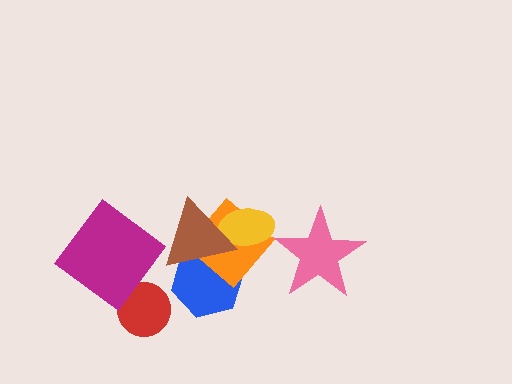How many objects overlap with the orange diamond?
3 objects overlap with the orange diamond.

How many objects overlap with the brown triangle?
3 objects overlap with the brown triangle.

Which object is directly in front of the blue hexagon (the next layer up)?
The orange diamond is directly in front of the blue hexagon.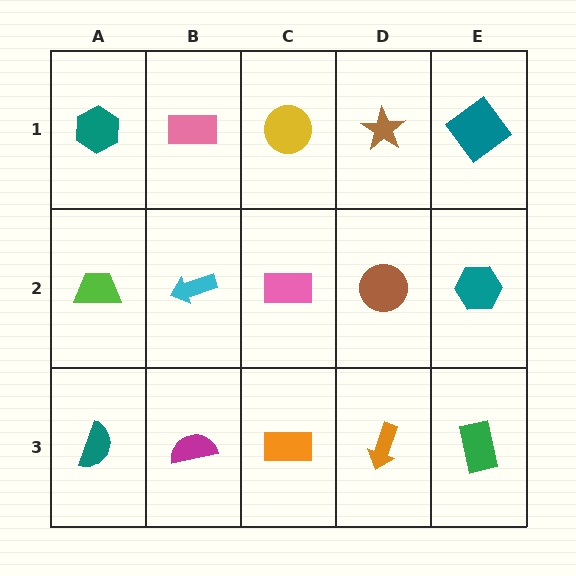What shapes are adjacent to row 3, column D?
A brown circle (row 2, column D), an orange rectangle (row 3, column C), a green rectangle (row 3, column E).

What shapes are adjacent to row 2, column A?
A teal hexagon (row 1, column A), a teal semicircle (row 3, column A), a cyan arrow (row 2, column B).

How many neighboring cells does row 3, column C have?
3.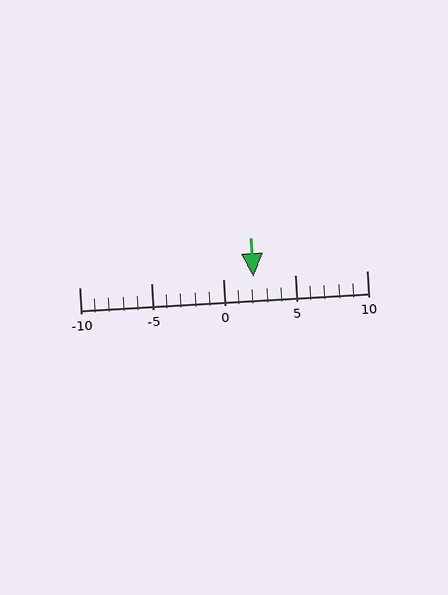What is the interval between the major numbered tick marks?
The major tick marks are spaced 5 units apart.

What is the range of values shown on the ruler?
The ruler shows values from -10 to 10.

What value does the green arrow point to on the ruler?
The green arrow points to approximately 2.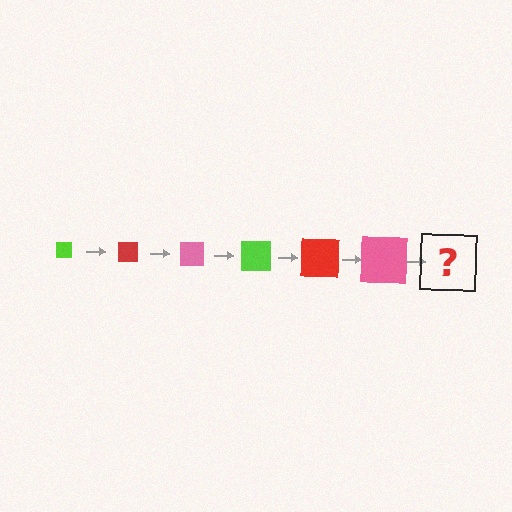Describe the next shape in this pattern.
It should be a lime square, larger than the previous one.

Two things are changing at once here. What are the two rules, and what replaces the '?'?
The two rules are that the square grows larger each step and the color cycles through lime, red, and pink. The '?' should be a lime square, larger than the previous one.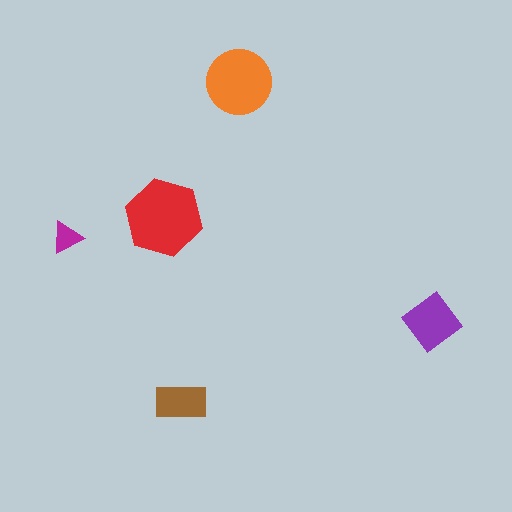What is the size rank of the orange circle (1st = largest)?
2nd.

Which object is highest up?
The orange circle is topmost.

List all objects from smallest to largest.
The magenta triangle, the brown rectangle, the purple diamond, the orange circle, the red hexagon.